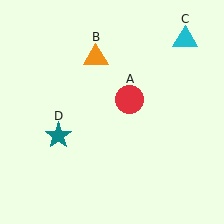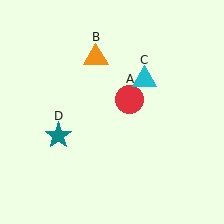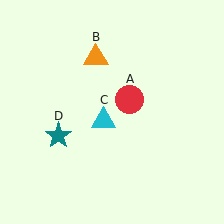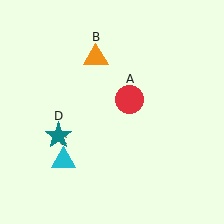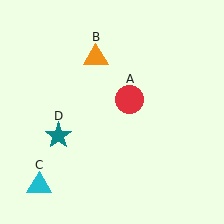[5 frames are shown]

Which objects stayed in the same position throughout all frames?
Red circle (object A) and orange triangle (object B) and teal star (object D) remained stationary.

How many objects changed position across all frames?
1 object changed position: cyan triangle (object C).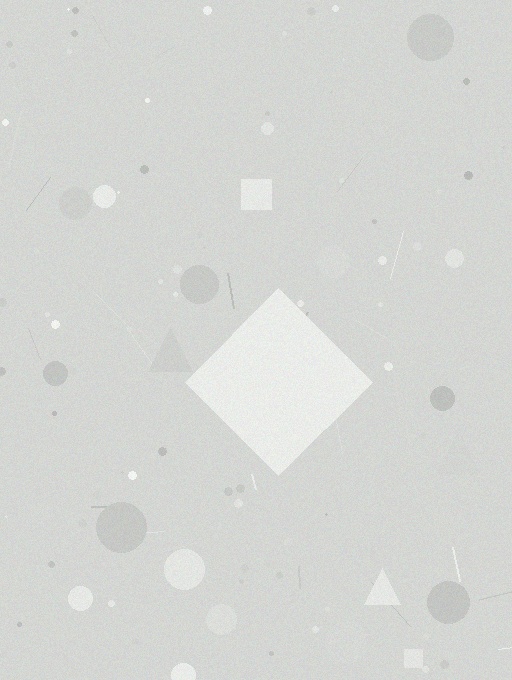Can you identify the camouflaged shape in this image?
The camouflaged shape is a diamond.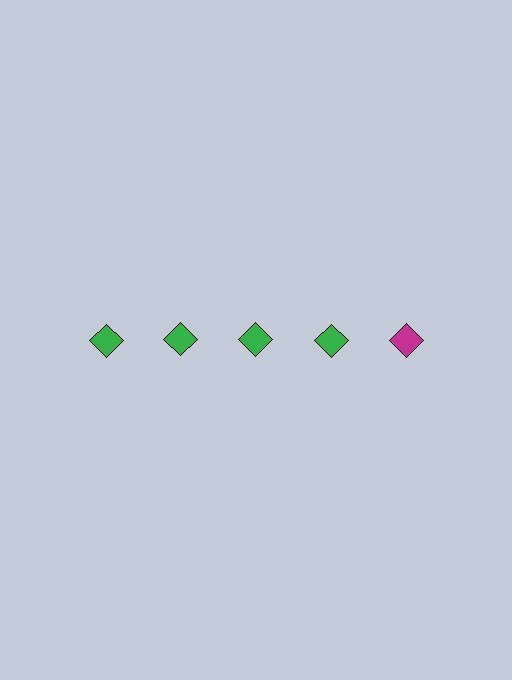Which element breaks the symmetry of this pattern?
The magenta diamond in the top row, rightmost column breaks the symmetry. All other shapes are green diamonds.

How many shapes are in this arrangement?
There are 5 shapes arranged in a grid pattern.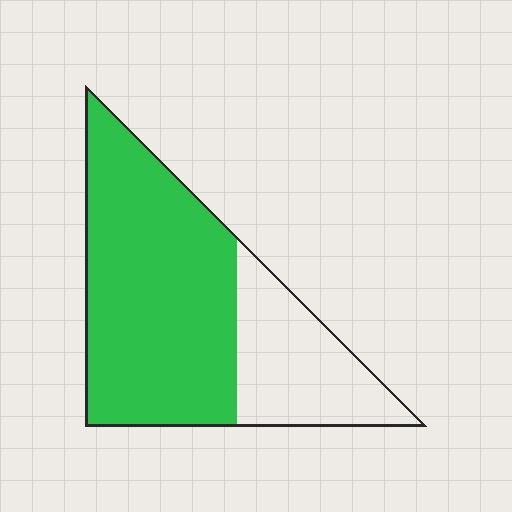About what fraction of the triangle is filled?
About two thirds (2/3).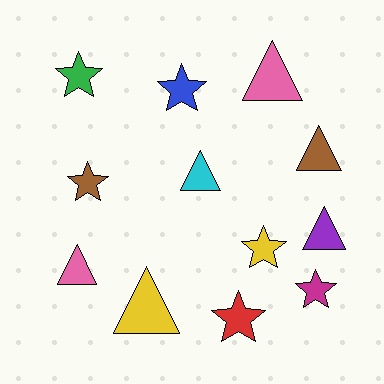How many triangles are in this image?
There are 6 triangles.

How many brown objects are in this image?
There are 2 brown objects.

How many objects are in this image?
There are 12 objects.